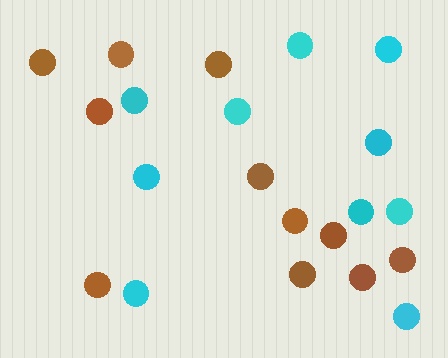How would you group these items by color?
There are 2 groups: one group of cyan circles (10) and one group of brown circles (11).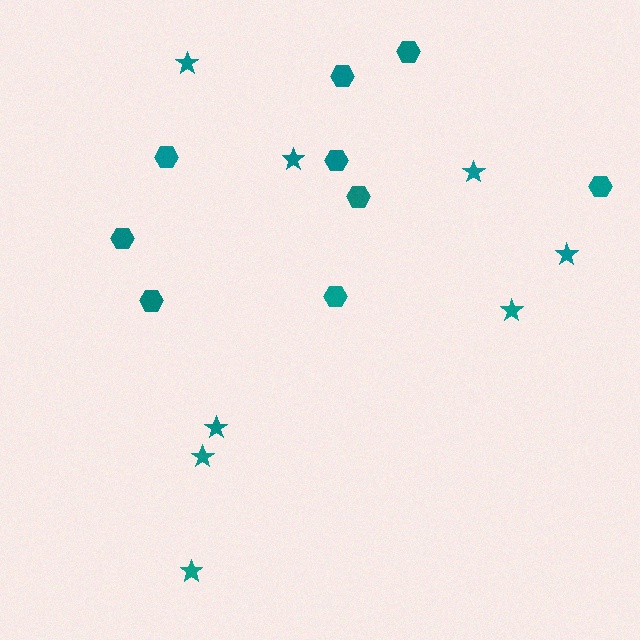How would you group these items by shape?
There are 2 groups: one group of stars (8) and one group of hexagons (9).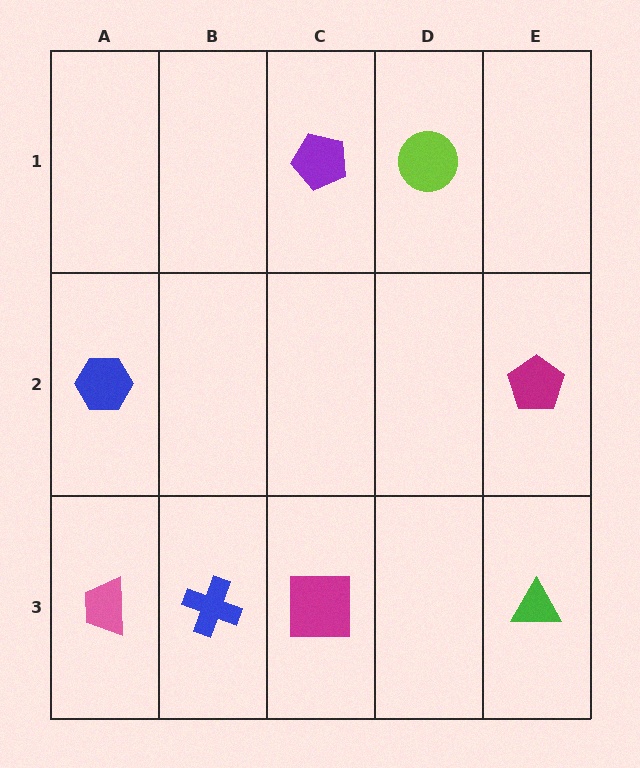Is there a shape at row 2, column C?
No, that cell is empty.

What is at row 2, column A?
A blue hexagon.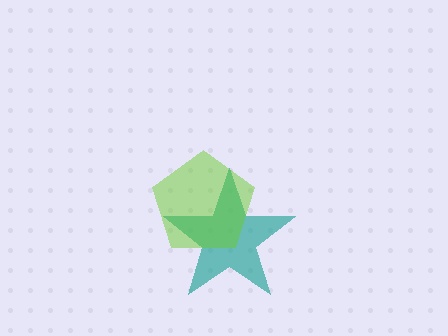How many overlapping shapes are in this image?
There are 2 overlapping shapes in the image.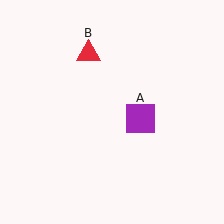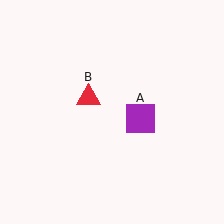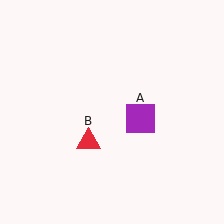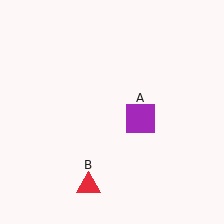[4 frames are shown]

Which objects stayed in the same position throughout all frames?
Purple square (object A) remained stationary.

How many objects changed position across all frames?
1 object changed position: red triangle (object B).